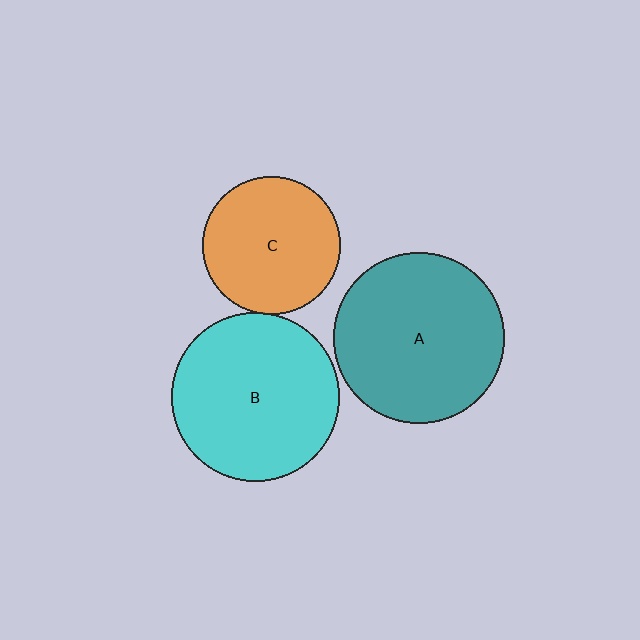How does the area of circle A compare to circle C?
Approximately 1.5 times.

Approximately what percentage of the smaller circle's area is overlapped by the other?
Approximately 5%.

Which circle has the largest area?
Circle A (teal).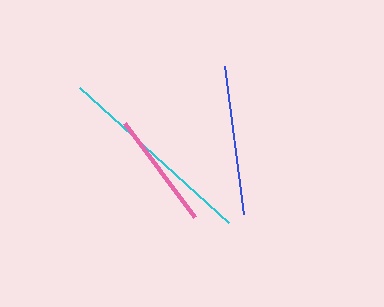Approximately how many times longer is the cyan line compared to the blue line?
The cyan line is approximately 1.4 times the length of the blue line.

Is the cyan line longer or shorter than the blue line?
The cyan line is longer than the blue line.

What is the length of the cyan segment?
The cyan segment is approximately 201 pixels long.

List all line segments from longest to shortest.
From longest to shortest: cyan, blue, pink.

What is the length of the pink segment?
The pink segment is approximately 117 pixels long.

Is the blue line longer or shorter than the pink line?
The blue line is longer than the pink line.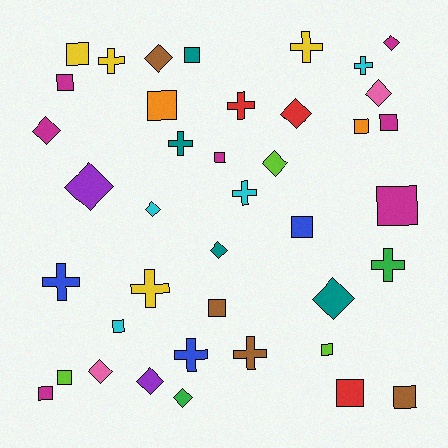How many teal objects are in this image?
There are 4 teal objects.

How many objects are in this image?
There are 40 objects.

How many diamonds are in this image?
There are 13 diamonds.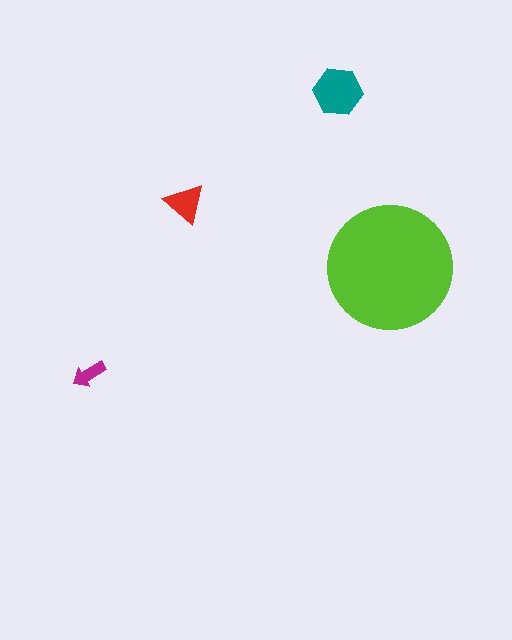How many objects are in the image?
There are 4 objects in the image.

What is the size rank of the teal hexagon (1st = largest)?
2nd.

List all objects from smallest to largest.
The magenta arrow, the red triangle, the teal hexagon, the lime circle.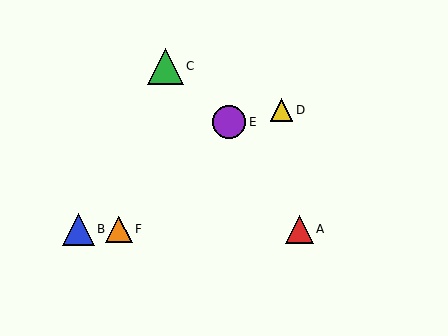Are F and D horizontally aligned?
No, F is at y≈229 and D is at y≈110.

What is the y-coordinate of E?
Object E is at y≈122.